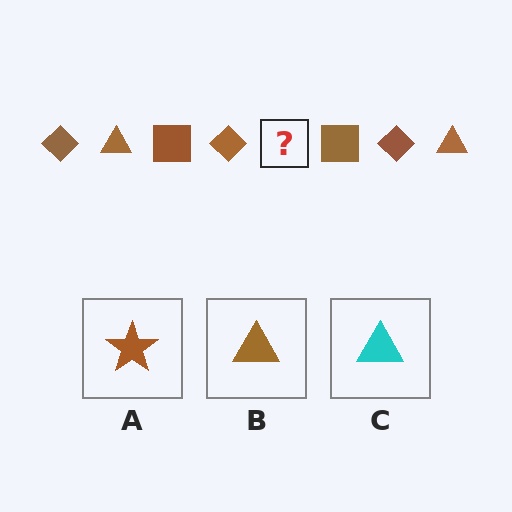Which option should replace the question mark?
Option B.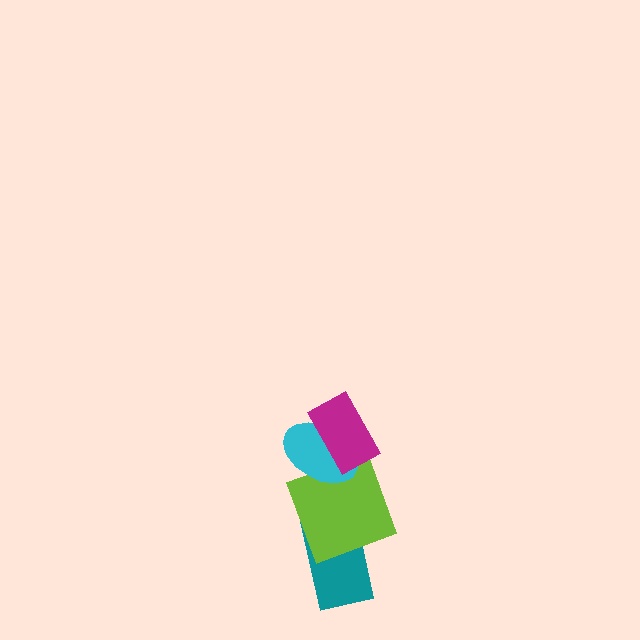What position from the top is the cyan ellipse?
The cyan ellipse is 2nd from the top.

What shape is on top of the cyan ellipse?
The magenta rectangle is on top of the cyan ellipse.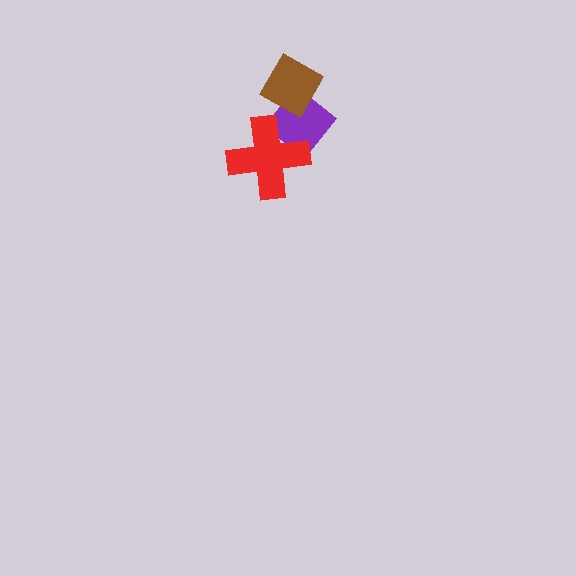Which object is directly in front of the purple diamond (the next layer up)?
The brown diamond is directly in front of the purple diamond.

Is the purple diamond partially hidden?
Yes, it is partially covered by another shape.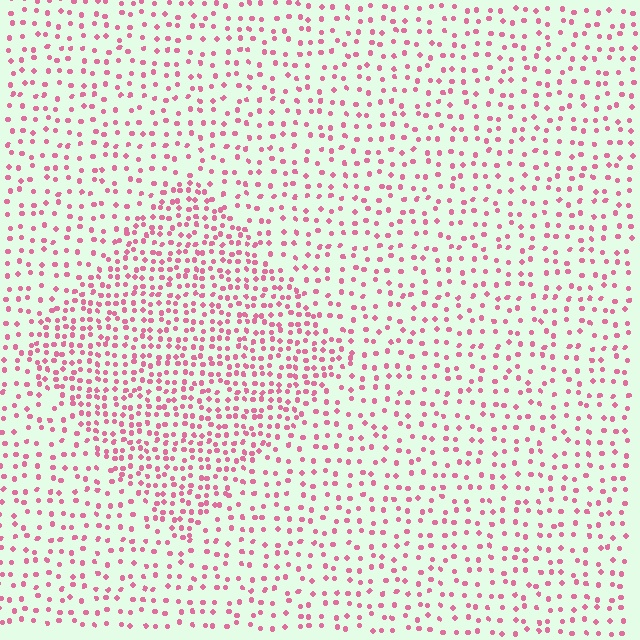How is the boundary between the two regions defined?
The boundary is defined by a change in element density (approximately 1.9x ratio). All elements are the same color, size, and shape.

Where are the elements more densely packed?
The elements are more densely packed inside the diamond boundary.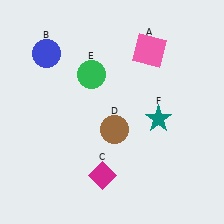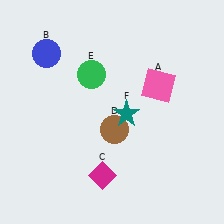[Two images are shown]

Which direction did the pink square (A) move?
The pink square (A) moved down.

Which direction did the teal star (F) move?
The teal star (F) moved left.